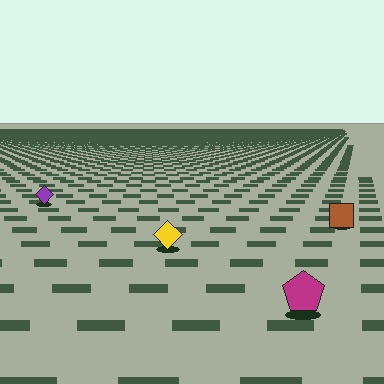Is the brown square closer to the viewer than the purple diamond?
Yes. The brown square is closer — you can tell from the texture gradient: the ground texture is coarser near it.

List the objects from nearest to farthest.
From nearest to farthest: the magenta pentagon, the yellow diamond, the brown square, the purple diamond.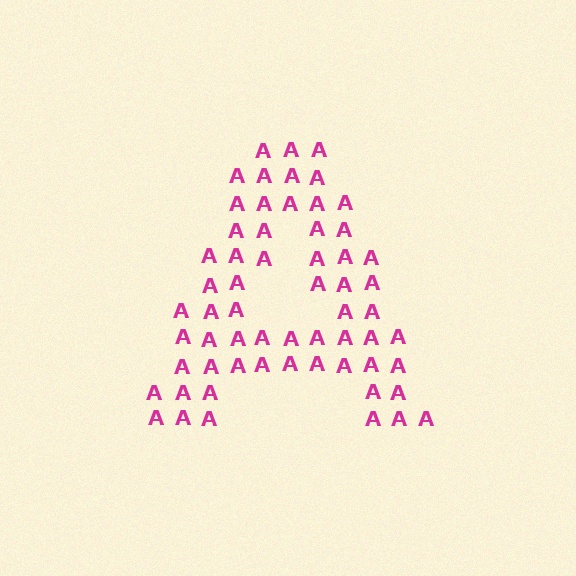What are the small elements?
The small elements are letter A's.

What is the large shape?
The large shape is the letter A.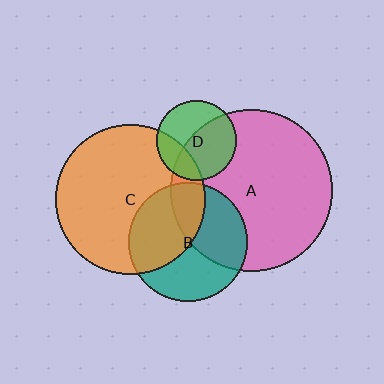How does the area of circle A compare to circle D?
Approximately 4.1 times.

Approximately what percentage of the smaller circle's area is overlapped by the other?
Approximately 40%.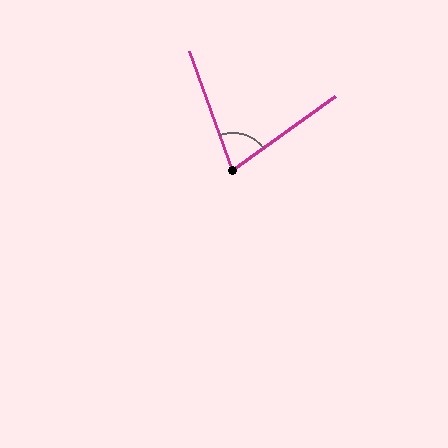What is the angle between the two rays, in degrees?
Approximately 75 degrees.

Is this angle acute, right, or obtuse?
It is acute.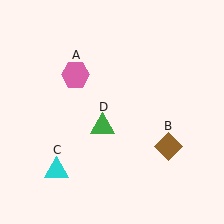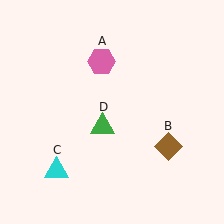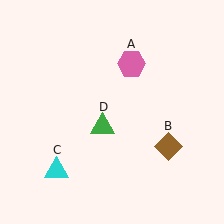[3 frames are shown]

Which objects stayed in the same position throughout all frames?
Brown diamond (object B) and cyan triangle (object C) and green triangle (object D) remained stationary.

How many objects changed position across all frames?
1 object changed position: pink hexagon (object A).